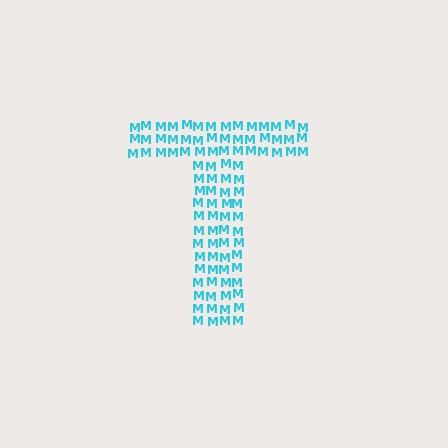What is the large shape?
The large shape is the letter T.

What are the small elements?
The small elements are letter M's.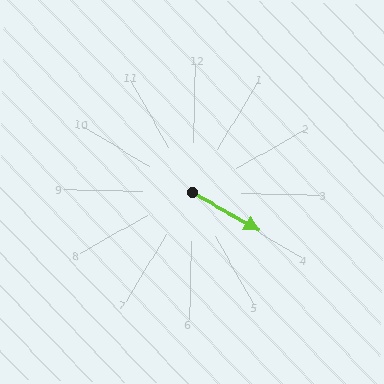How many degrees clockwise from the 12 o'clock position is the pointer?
Approximately 118 degrees.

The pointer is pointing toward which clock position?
Roughly 4 o'clock.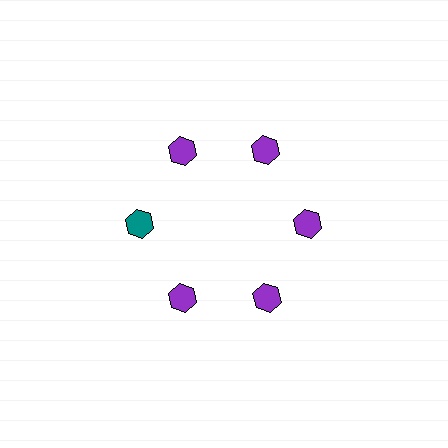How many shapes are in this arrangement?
There are 6 shapes arranged in a ring pattern.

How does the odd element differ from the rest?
It has a different color: teal instead of purple.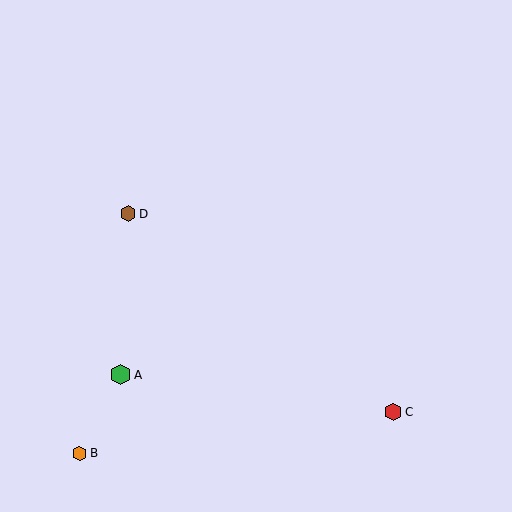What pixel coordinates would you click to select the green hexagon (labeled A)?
Click at (121, 375) to select the green hexagon A.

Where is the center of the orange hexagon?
The center of the orange hexagon is at (79, 453).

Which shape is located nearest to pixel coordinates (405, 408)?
The red hexagon (labeled C) at (393, 412) is nearest to that location.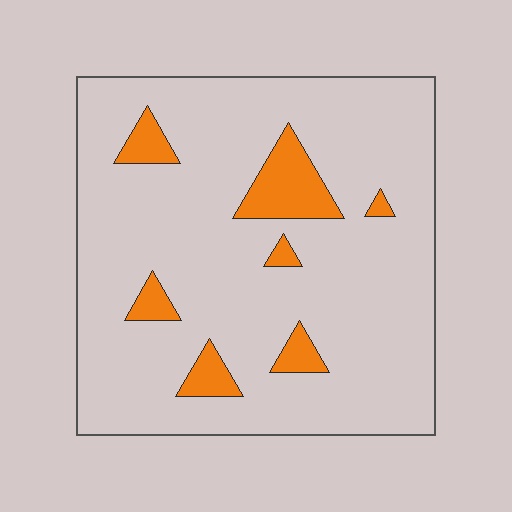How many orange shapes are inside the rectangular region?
7.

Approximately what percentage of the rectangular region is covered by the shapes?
Approximately 10%.